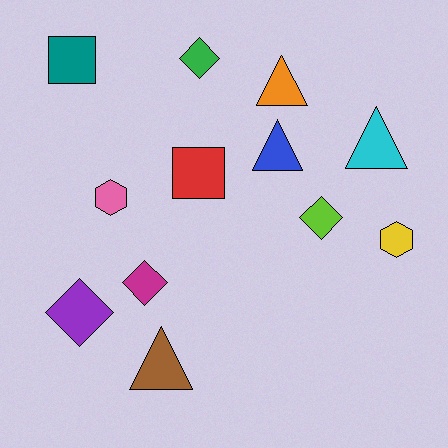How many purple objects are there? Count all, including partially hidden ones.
There is 1 purple object.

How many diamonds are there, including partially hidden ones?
There are 4 diamonds.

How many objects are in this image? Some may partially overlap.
There are 12 objects.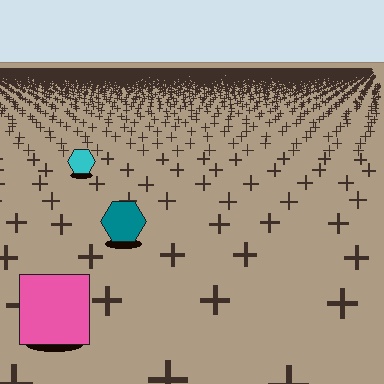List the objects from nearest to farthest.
From nearest to farthest: the pink square, the teal hexagon, the cyan hexagon.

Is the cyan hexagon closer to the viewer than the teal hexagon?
No. The teal hexagon is closer — you can tell from the texture gradient: the ground texture is coarser near it.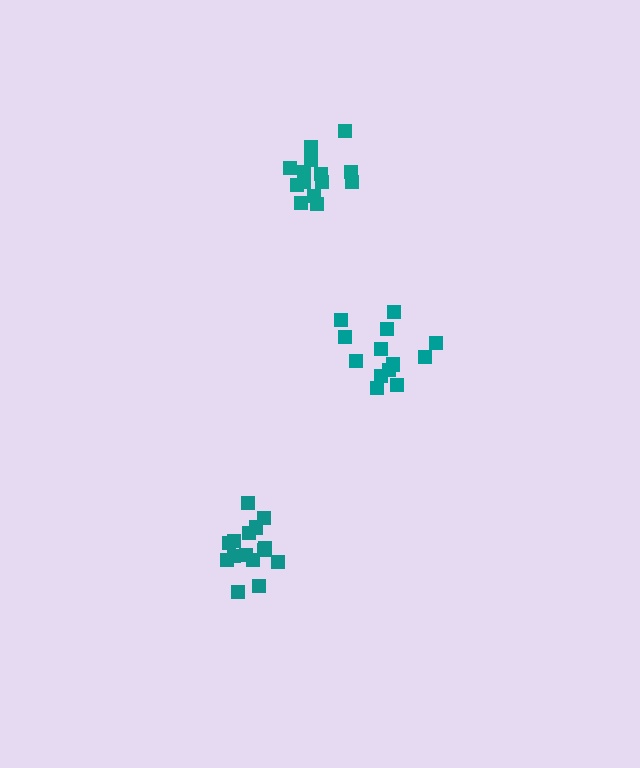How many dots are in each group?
Group 1: 13 dots, Group 2: 14 dots, Group 3: 15 dots (42 total).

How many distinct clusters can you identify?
There are 3 distinct clusters.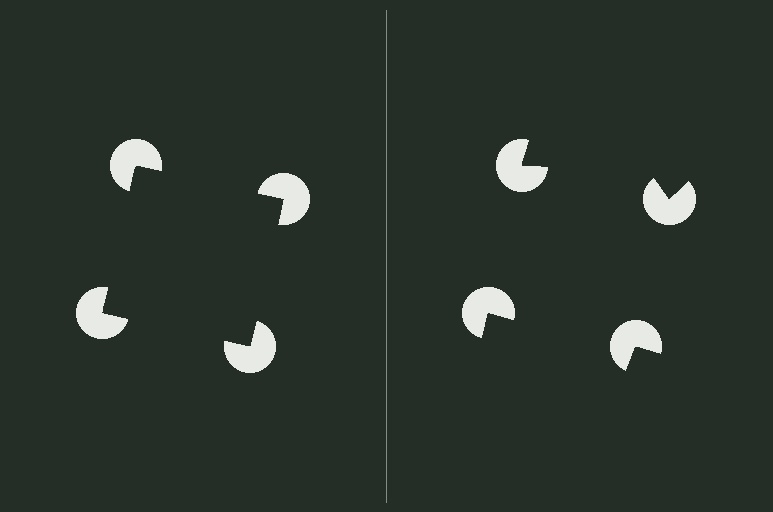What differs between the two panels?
The pac-man discs are positioned identically on both sides; only the wedge orientations differ. On the left they align to a square; on the right they are misaligned.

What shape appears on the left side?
An illusory square.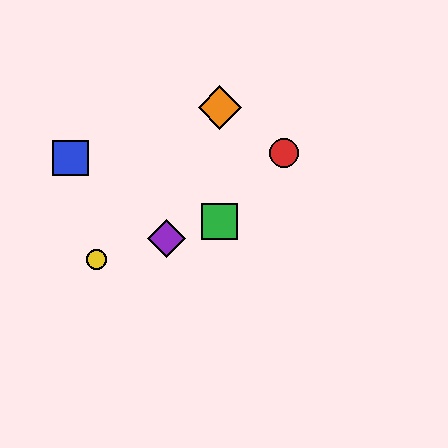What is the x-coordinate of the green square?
The green square is at x≈220.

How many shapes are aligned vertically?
2 shapes (the green square, the orange diamond) are aligned vertically.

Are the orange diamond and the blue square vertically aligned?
No, the orange diamond is at x≈220 and the blue square is at x≈71.